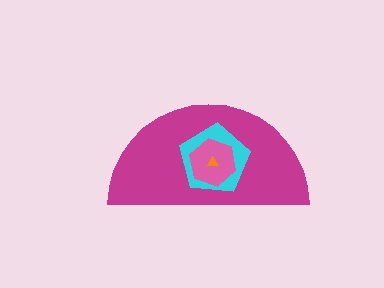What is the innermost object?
The orange triangle.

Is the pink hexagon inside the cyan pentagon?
Yes.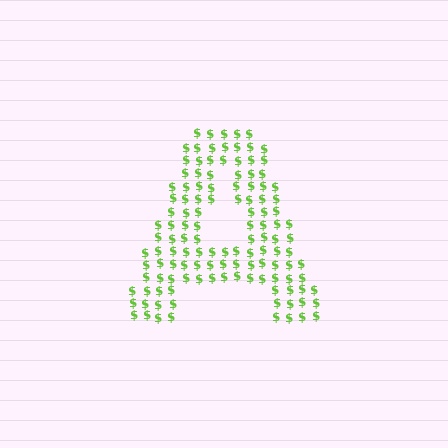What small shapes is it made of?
It is made of small dollar signs.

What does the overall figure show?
The overall figure shows the letter A.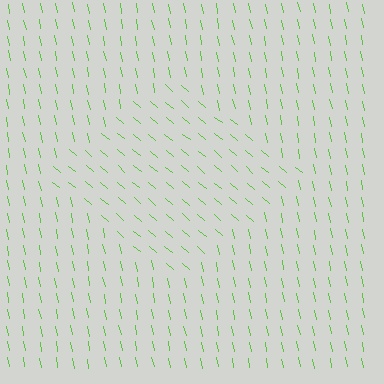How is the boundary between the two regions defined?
The boundary is defined purely by a change in line orientation (approximately 39 degrees difference). All lines are the same color and thickness.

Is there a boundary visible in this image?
Yes, there is a texture boundary formed by a change in line orientation.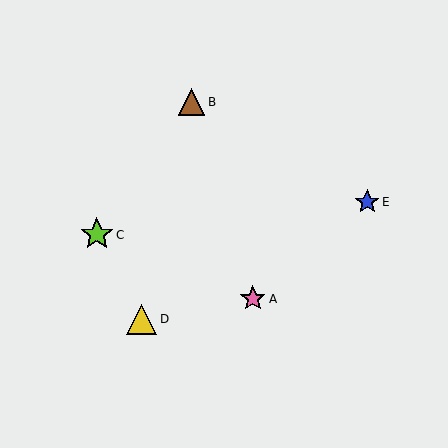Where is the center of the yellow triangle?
The center of the yellow triangle is at (141, 319).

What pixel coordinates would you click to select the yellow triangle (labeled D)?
Click at (141, 319) to select the yellow triangle D.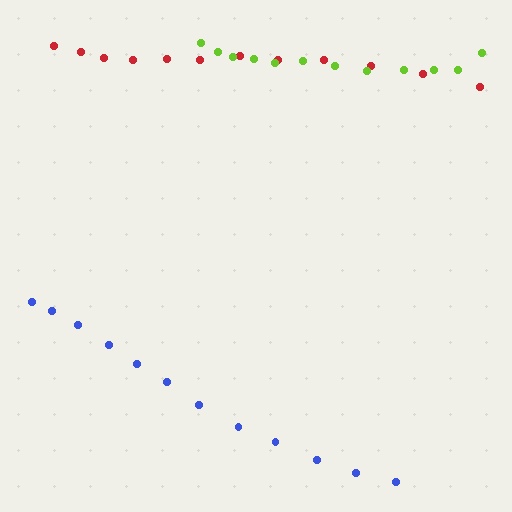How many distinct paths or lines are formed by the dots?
There are 3 distinct paths.